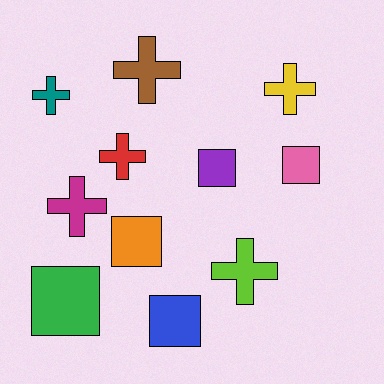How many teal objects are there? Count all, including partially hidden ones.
There is 1 teal object.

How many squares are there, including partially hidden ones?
There are 5 squares.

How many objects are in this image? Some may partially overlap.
There are 11 objects.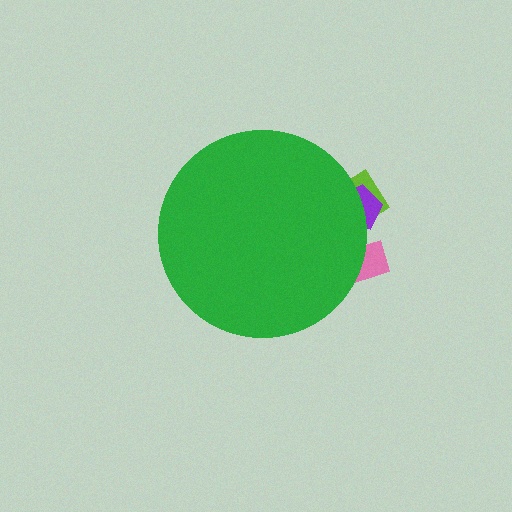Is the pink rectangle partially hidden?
Yes, the pink rectangle is partially hidden behind the green circle.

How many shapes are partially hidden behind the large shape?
3 shapes are partially hidden.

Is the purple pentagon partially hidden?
Yes, the purple pentagon is partially hidden behind the green circle.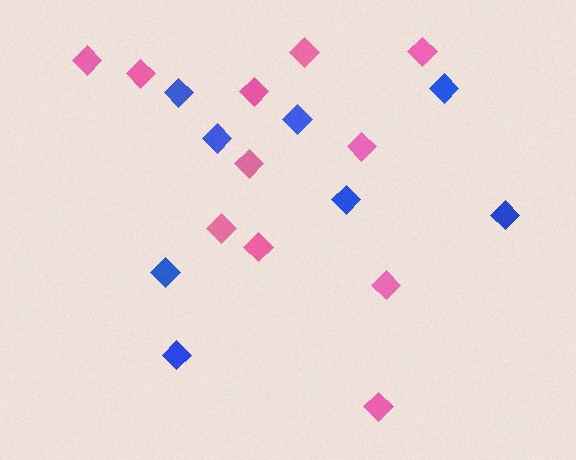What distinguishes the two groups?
There are 2 groups: one group of blue diamonds (8) and one group of pink diamonds (11).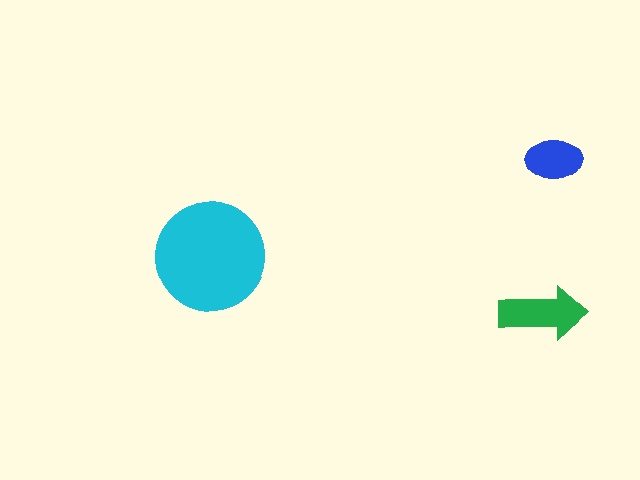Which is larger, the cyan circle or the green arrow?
The cyan circle.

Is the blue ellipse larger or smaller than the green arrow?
Smaller.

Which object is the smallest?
The blue ellipse.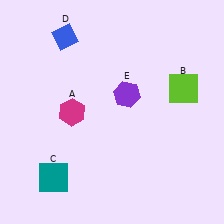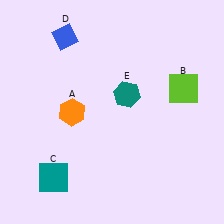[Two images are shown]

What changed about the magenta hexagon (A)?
In Image 1, A is magenta. In Image 2, it changed to orange.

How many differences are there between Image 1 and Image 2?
There are 2 differences between the two images.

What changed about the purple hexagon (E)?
In Image 1, E is purple. In Image 2, it changed to teal.